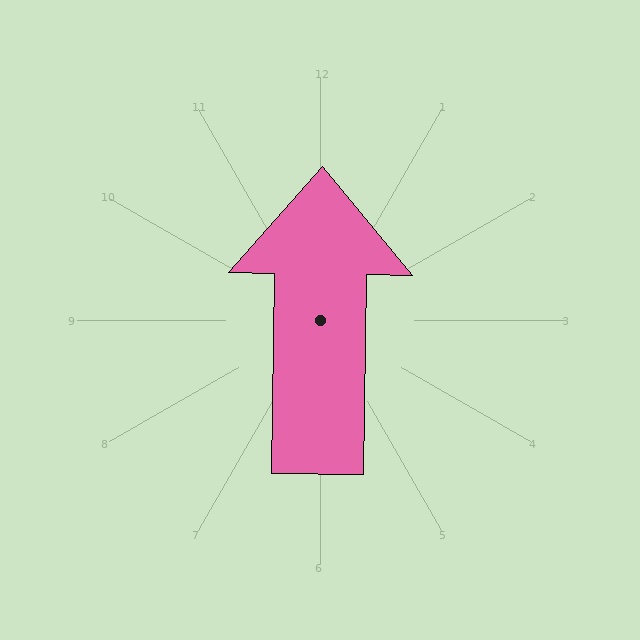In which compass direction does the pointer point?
North.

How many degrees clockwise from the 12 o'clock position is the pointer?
Approximately 1 degrees.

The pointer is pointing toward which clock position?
Roughly 12 o'clock.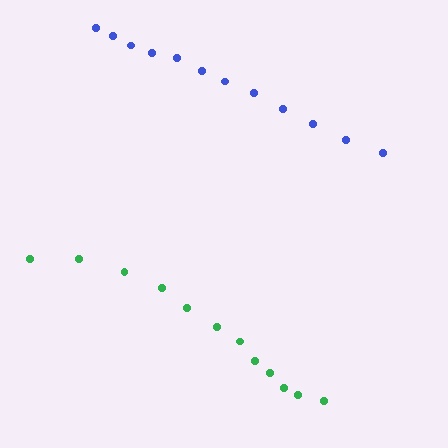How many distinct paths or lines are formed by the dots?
There are 2 distinct paths.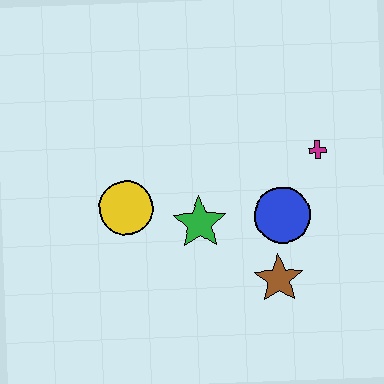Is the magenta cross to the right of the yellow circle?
Yes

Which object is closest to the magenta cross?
The blue circle is closest to the magenta cross.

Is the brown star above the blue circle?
No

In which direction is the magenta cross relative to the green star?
The magenta cross is to the right of the green star.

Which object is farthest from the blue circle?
The yellow circle is farthest from the blue circle.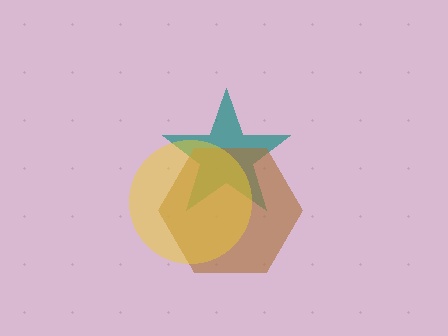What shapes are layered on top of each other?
The layered shapes are: a teal star, a brown hexagon, a yellow circle.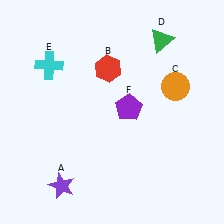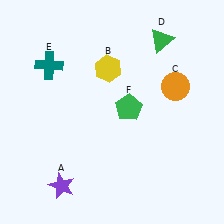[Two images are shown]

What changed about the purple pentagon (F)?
In Image 1, F is purple. In Image 2, it changed to green.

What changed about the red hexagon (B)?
In Image 1, B is red. In Image 2, it changed to yellow.